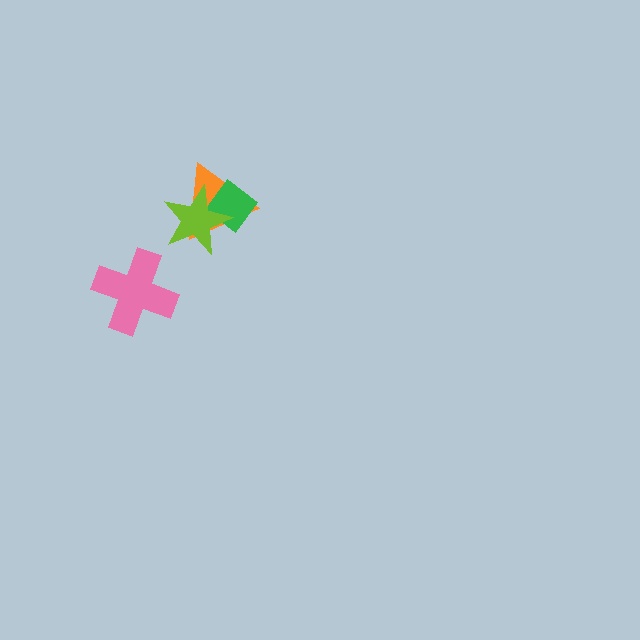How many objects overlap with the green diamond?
2 objects overlap with the green diamond.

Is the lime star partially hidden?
No, no other shape covers it.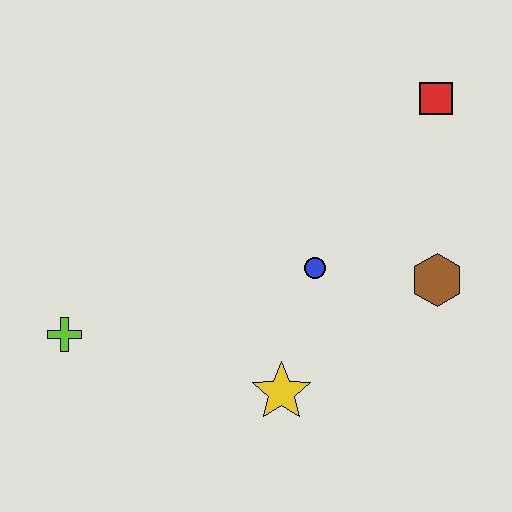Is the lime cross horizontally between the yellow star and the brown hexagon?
No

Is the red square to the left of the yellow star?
No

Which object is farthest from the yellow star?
The red square is farthest from the yellow star.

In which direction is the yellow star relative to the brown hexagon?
The yellow star is to the left of the brown hexagon.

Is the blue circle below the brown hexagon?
No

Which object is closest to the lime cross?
The yellow star is closest to the lime cross.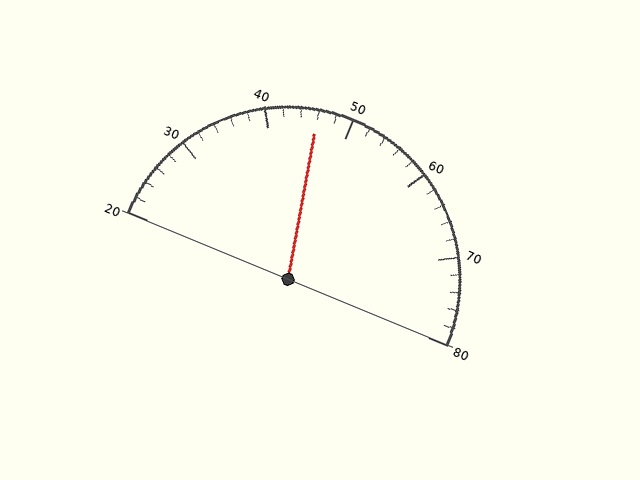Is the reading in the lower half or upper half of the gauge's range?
The reading is in the lower half of the range (20 to 80).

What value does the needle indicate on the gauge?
The needle indicates approximately 46.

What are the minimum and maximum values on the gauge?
The gauge ranges from 20 to 80.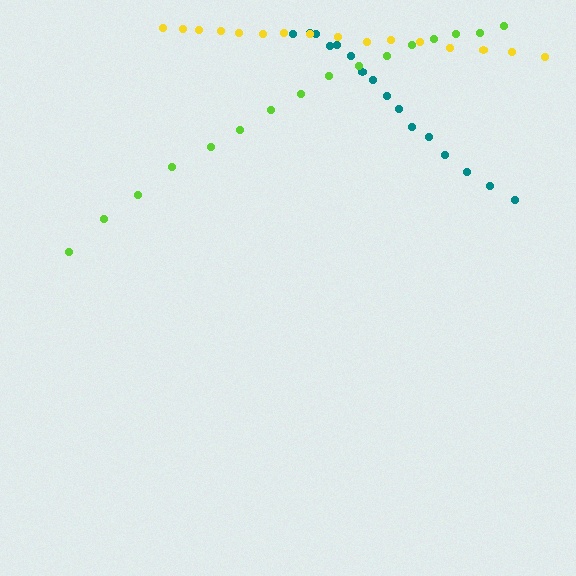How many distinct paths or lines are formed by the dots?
There are 3 distinct paths.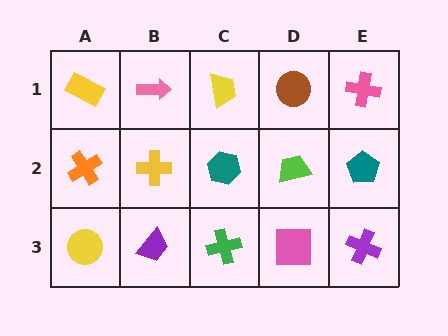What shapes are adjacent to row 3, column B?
A yellow cross (row 2, column B), a yellow circle (row 3, column A), a green cross (row 3, column C).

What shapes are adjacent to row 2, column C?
A yellow trapezoid (row 1, column C), a green cross (row 3, column C), a yellow cross (row 2, column B), a lime trapezoid (row 2, column D).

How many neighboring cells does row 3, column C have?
3.